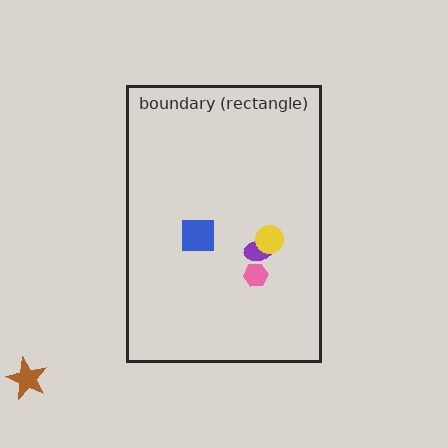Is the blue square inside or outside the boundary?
Inside.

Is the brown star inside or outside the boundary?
Outside.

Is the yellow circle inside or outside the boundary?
Inside.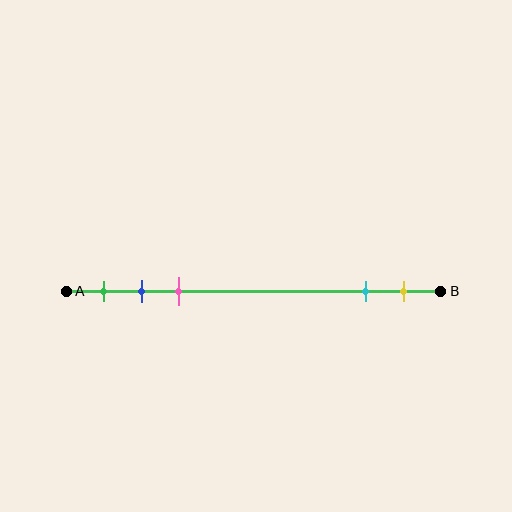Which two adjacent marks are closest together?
The blue and pink marks are the closest adjacent pair.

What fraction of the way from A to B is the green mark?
The green mark is approximately 10% (0.1) of the way from A to B.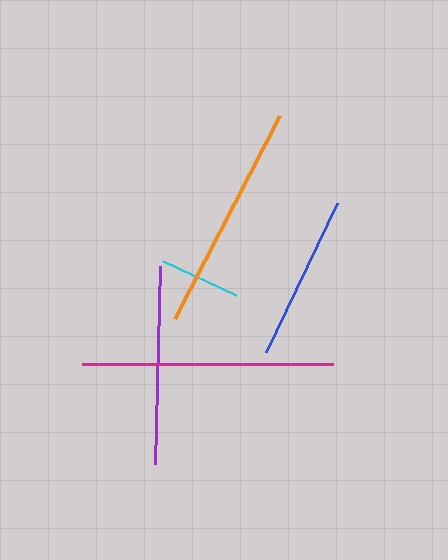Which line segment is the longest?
The magenta line is the longest at approximately 251 pixels.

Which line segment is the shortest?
The cyan line is the shortest at approximately 81 pixels.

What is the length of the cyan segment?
The cyan segment is approximately 81 pixels long.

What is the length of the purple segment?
The purple segment is approximately 198 pixels long.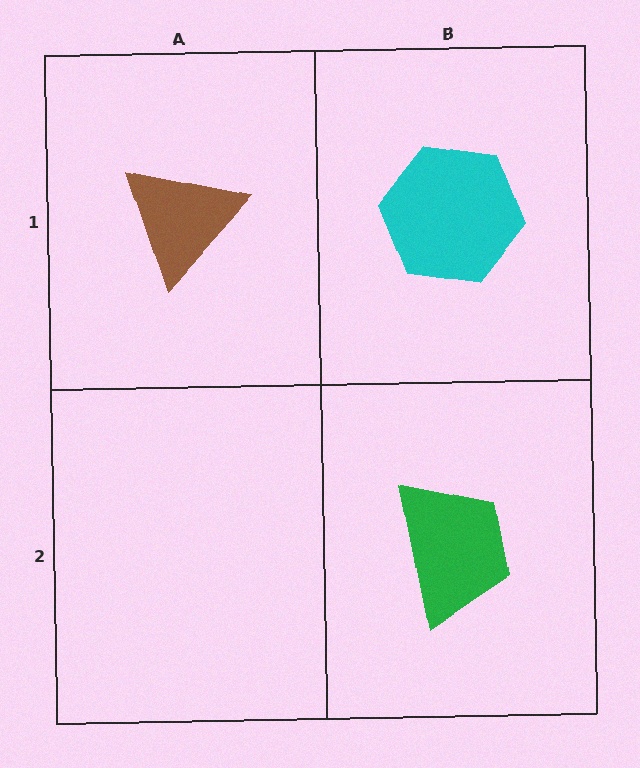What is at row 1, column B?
A cyan hexagon.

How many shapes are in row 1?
2 shapes.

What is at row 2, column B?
A green trapezoid.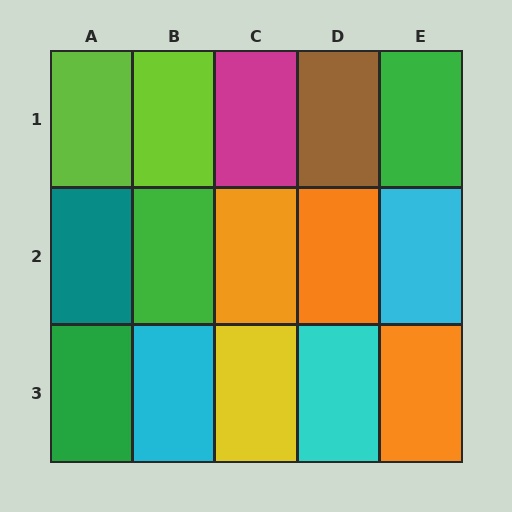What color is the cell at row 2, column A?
Teal.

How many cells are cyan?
3 cells are cyan.